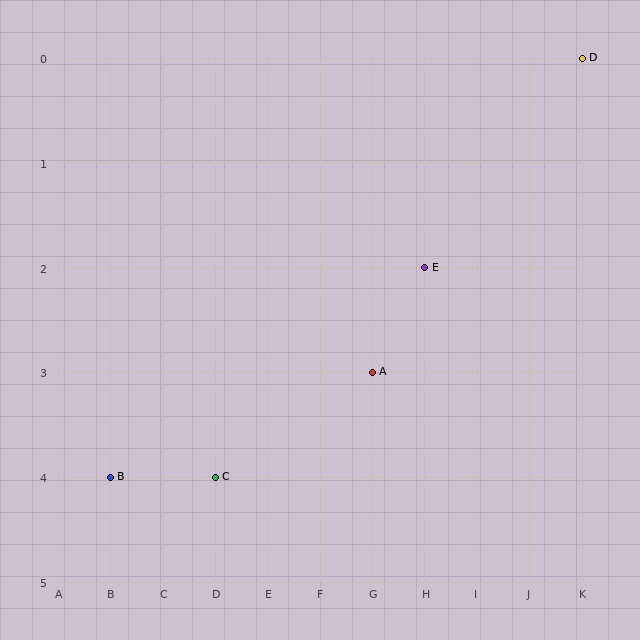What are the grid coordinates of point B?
Point B is at grid coordinates (B, 4).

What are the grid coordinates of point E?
Point E is at grid coordinates (H, 2).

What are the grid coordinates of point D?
Point D is at grid coordinates (K, 0).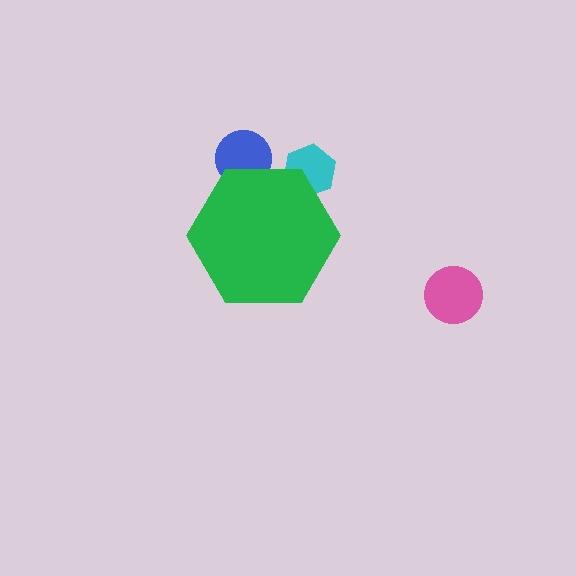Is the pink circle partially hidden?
No, the pink circle is fully visible.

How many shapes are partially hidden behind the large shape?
2 shapes are partially hidden.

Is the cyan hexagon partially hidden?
Yes, the cyan hexagon is partially hidden behind the green hexagon.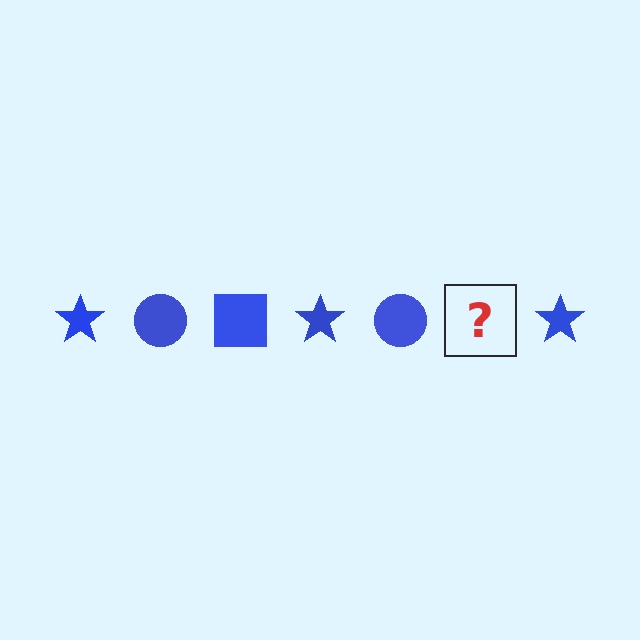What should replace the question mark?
The question mark should be replaced with a blue square.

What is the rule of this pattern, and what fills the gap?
The rule is that the pattern cycles through star, circle, square shapes in blue. The gap should be filled with a blue square.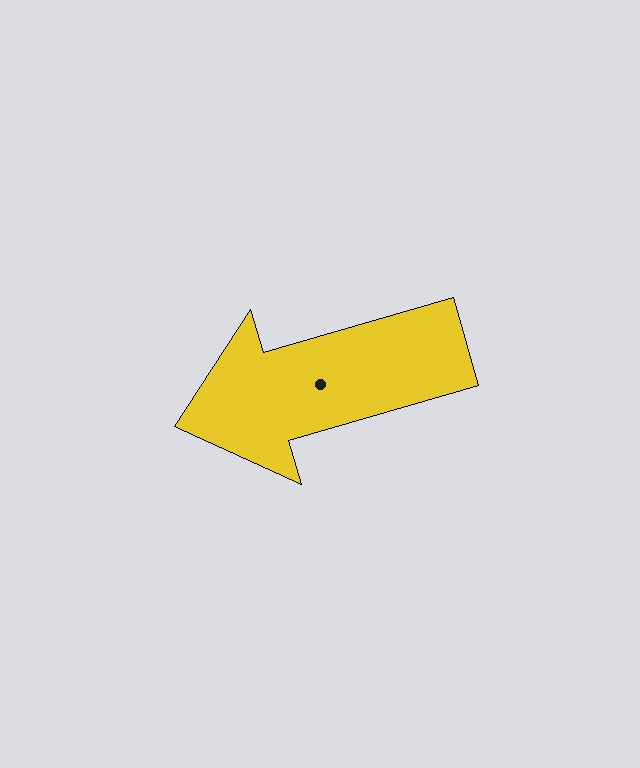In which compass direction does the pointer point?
West.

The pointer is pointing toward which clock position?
Roughly 8 o'clock.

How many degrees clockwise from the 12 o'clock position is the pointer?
Approximately 254 degrees.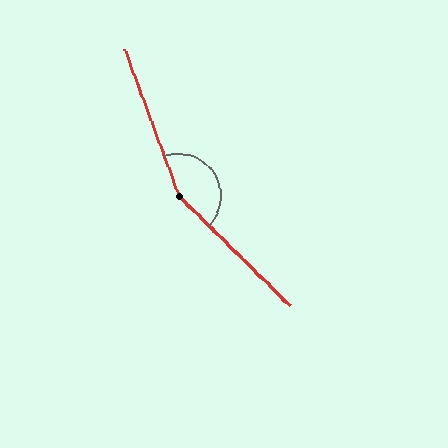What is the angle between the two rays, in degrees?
Approximately 155 degrees.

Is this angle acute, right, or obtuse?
It is obtuse.